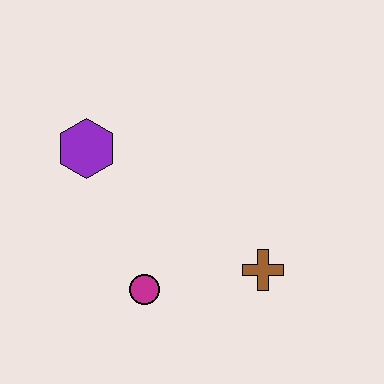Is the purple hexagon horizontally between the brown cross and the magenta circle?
No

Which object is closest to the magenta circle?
The brown cross is closest to the magenta circle.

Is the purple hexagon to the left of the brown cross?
Yes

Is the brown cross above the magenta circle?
Yes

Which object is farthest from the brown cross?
The purple hexagon is farthest from the brown cross.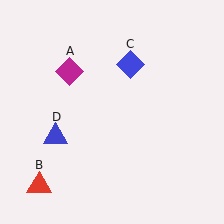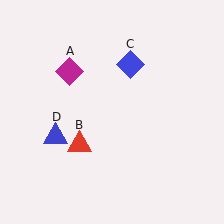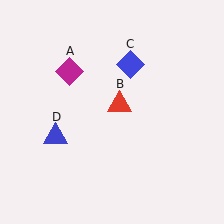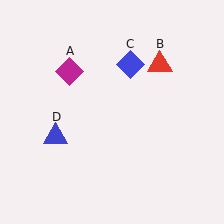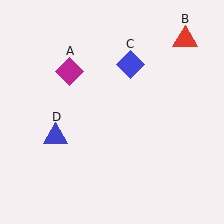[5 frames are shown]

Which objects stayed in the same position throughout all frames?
Magenta diamond (object A) and blue diamond (object C) and blue triangle (object D) remained stationary.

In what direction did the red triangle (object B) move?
The red triangle (object B) moved up and to the right.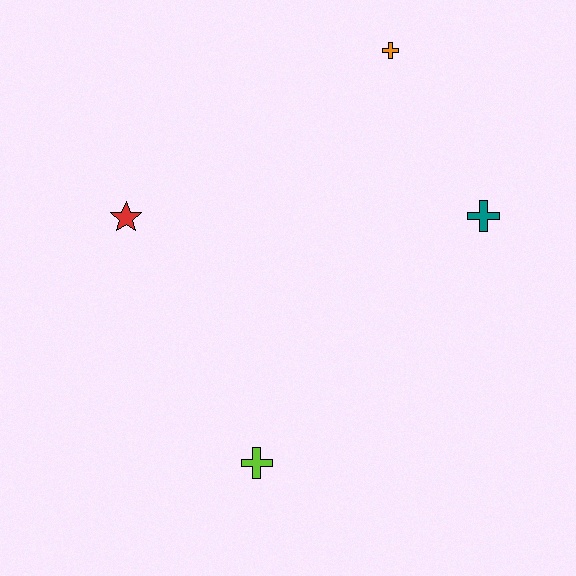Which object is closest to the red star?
The lime cross is closest to the red star.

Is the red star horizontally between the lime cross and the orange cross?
No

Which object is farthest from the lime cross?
The orange cross is farthest from the lime cross.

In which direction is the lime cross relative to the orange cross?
The lime cross is below the orange cross.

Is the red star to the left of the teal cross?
Yes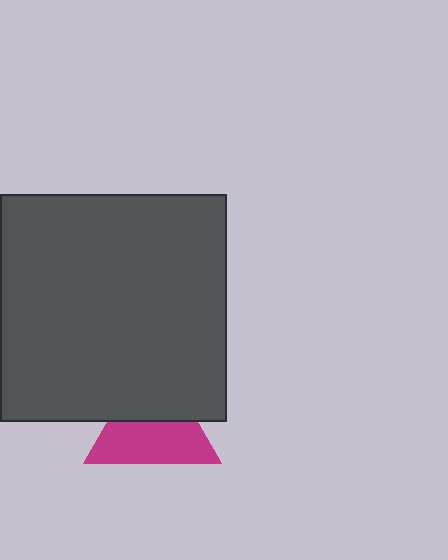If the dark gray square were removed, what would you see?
You would see the complete magenta triangle.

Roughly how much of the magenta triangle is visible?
About half of it is visible (roughly 57%).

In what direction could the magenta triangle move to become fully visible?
The magenta triangle could move down. That would shift it out from behind the dark gray square entirely.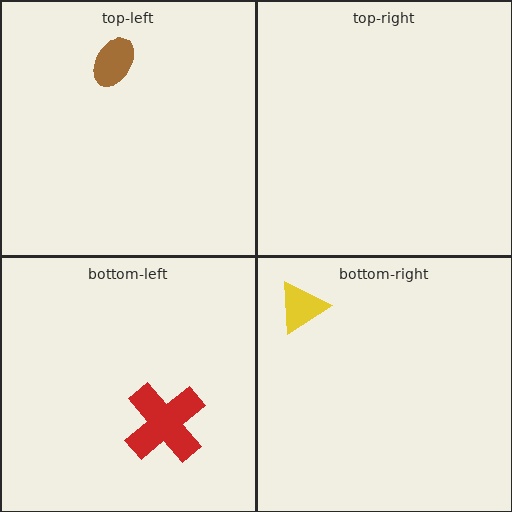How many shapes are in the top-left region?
1.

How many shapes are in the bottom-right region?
1.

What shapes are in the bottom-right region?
The yellow triangle.